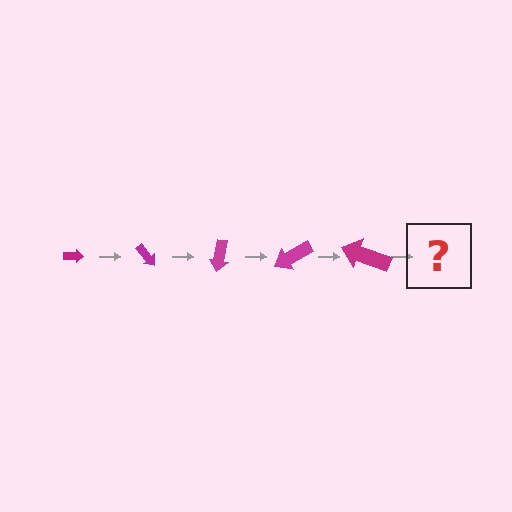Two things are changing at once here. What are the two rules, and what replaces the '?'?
The two rules are that the arrow grows larger each step and it rotates 50 degrees each step. The '?' should be an arrow, larger than the previous one and rotated 250 degrees from the start.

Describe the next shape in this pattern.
It should be an arrow, larger than the previous one and rotated 250 degrees from the start.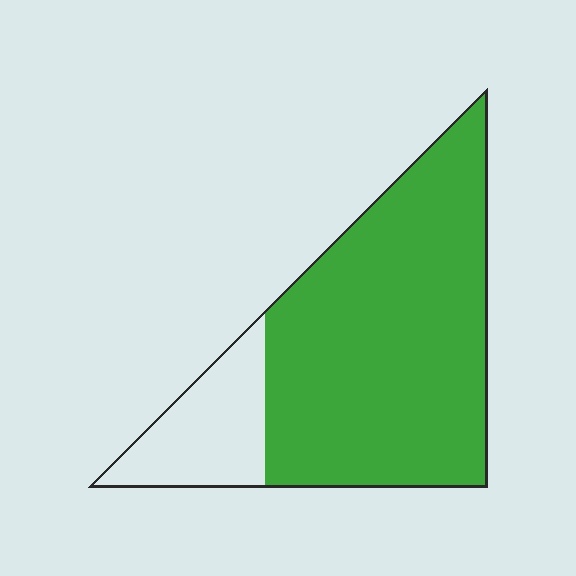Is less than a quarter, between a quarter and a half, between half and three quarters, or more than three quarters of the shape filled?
More than three quarters.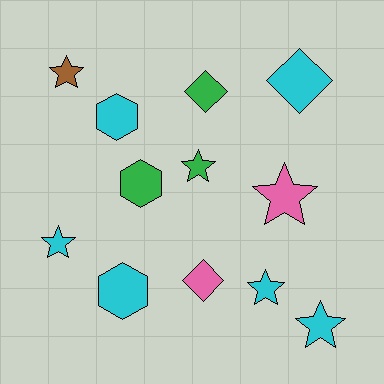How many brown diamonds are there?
There are no brown diamonds.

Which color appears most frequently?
Cyan, with 6 objects.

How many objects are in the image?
There are 12 objects.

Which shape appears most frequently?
Star, with 6 objects.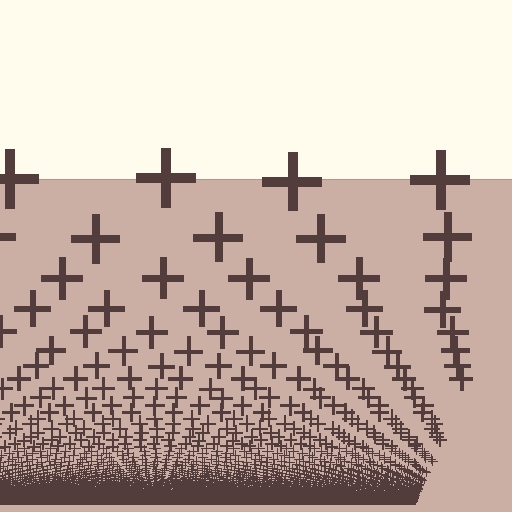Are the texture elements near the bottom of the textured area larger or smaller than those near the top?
Smaller. The gradient is inverted — elements near the bottom are smaller and denser.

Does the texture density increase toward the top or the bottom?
Density increases toward the bottom.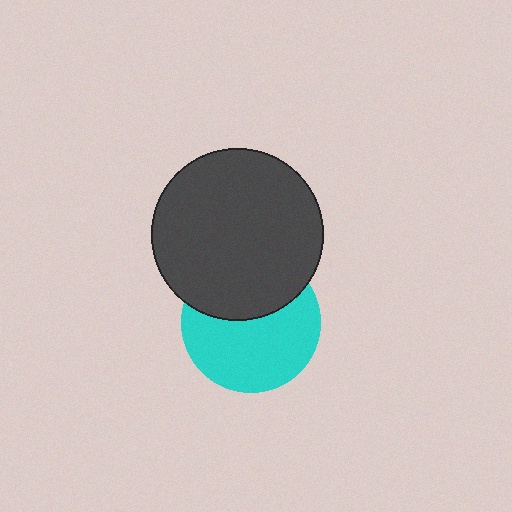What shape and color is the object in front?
The object in front is a dark gray circle.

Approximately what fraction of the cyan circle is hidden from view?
Roughly 39% of the cyan circle is hidden behind the dark gray circle.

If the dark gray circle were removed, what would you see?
You would see the complete cyan circle.